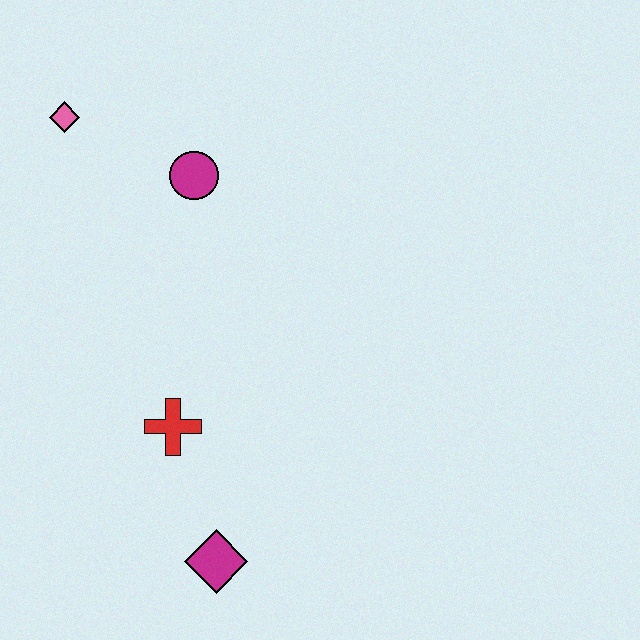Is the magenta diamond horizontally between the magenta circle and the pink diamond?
No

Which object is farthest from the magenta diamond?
The pink diamond is farthest from the magenta diamond.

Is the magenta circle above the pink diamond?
No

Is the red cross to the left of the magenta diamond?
Yes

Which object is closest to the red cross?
The magenta diamond is closest to the red cross.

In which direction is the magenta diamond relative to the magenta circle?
The magenta diamond is below the magenta circle.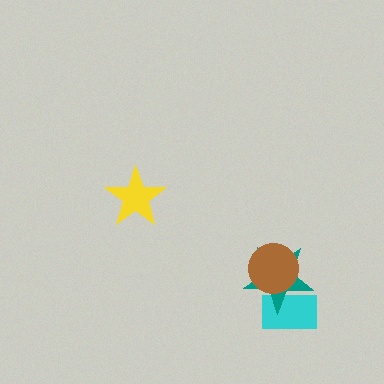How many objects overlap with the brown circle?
2 objects overlap with the brown circle.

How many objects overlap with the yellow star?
0 objects overlap with the yellow star.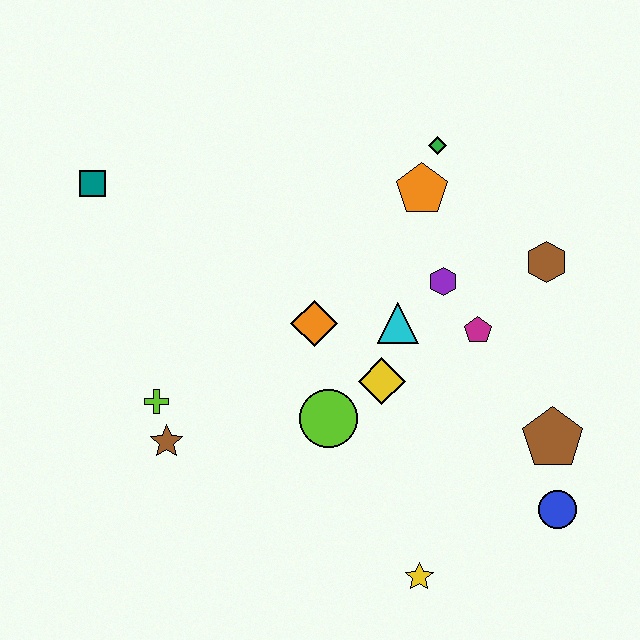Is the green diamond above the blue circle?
Yes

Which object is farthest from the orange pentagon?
The yellow star is farthest from the orange pentagon.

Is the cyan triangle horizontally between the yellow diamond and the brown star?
No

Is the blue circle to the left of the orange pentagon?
No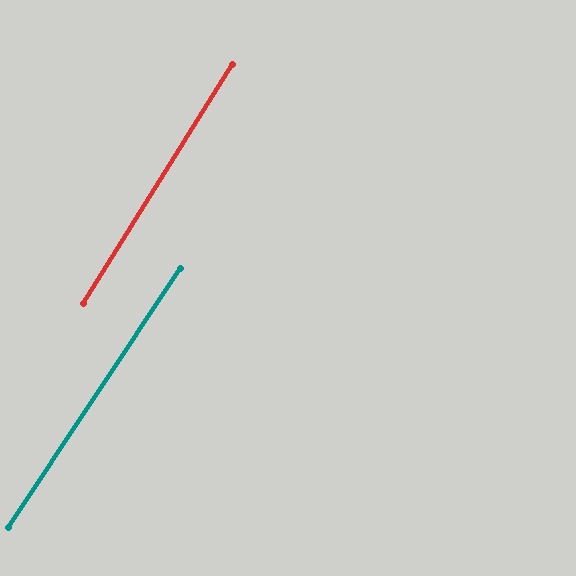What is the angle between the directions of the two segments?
Approximately 2 degrees.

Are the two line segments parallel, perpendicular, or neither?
Parallel — their directions differ by only 1.6°.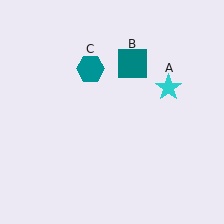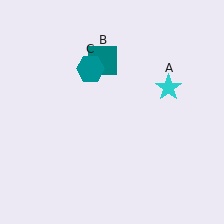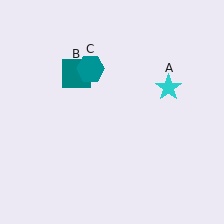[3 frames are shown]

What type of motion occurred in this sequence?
The teal square (object B) rotated counterclockwise around the center of the scene.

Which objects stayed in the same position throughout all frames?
Cyan star (object A) and teal hexagon (object C) remained stationary.